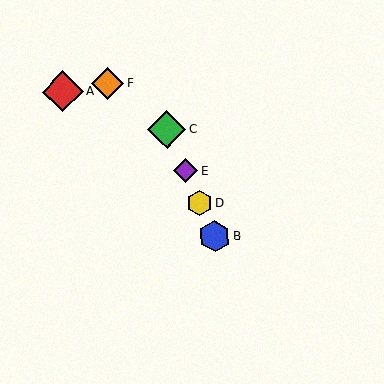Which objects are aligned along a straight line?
Objects B, C, D, E are aligned along a straight line.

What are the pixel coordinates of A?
Object A is at (63, 91).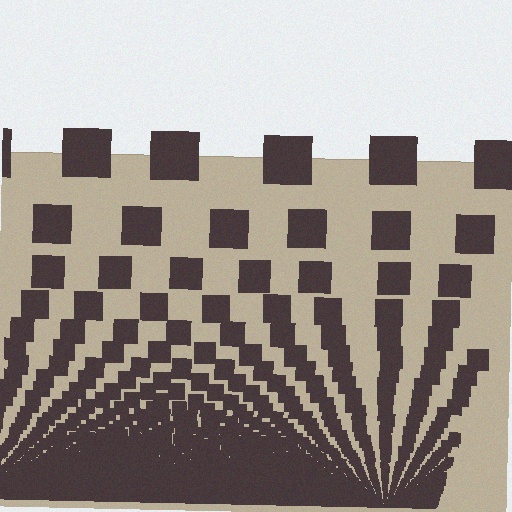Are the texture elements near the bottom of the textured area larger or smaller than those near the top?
Smaller. The gradient is inverted — elements near the bottom are smaller and denser.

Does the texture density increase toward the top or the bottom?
Density increases toward the bottom.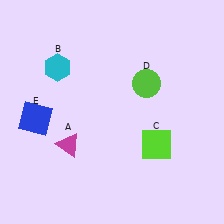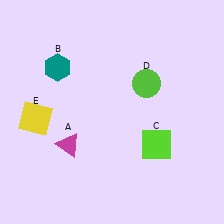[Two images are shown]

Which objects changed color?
B changed from cyan to teal. E changed from blue to yellow.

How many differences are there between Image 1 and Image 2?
There are 2 differences between the two images.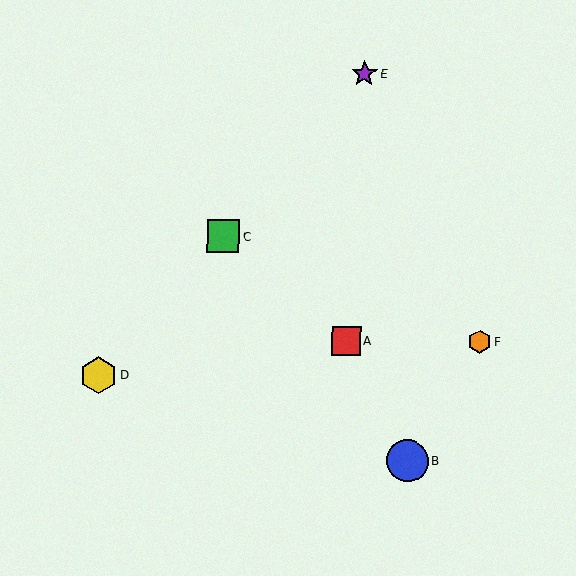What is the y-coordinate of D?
Object D is at y≈375.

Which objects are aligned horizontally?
Objects A, F are aligned horizontally.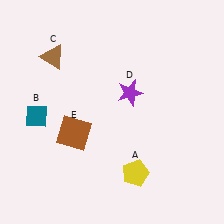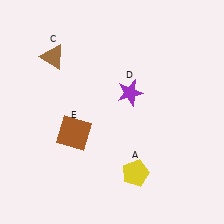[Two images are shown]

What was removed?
The teal diamond (B) was removed in Image 2.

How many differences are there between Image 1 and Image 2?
There is 1 difference between the two images.